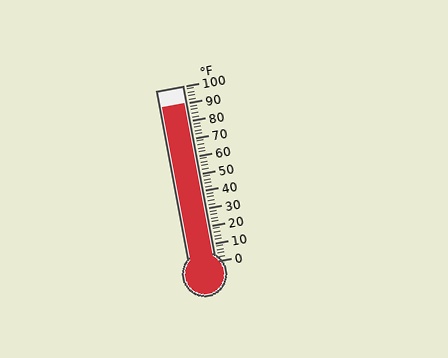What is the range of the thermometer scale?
The thermometer scale ranges from 0°F to 100°F.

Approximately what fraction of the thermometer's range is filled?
The thermometer is filled to approximately 90% of its range.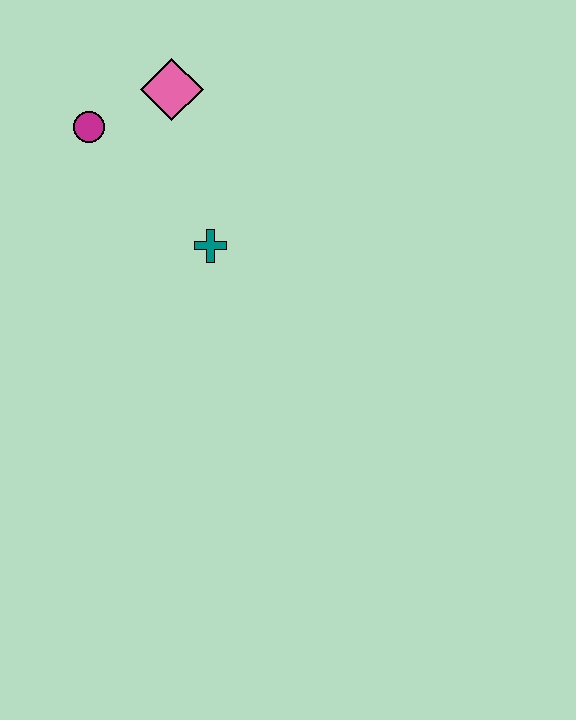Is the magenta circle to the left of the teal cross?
Yes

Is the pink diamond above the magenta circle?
Yes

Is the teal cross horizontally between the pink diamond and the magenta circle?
No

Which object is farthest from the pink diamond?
The teal cross is farthest from the pink diamond.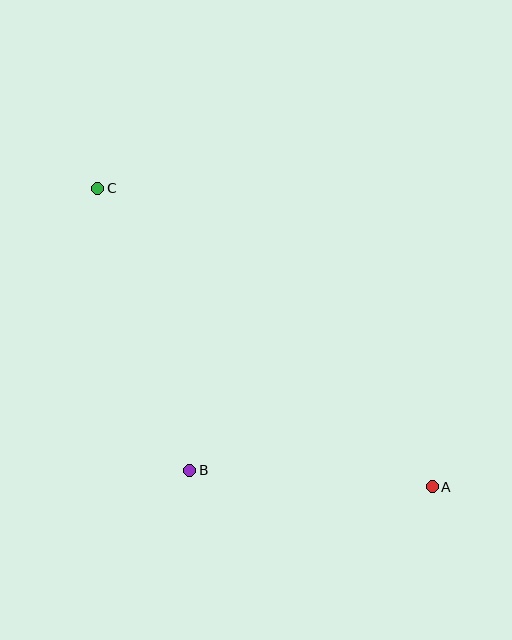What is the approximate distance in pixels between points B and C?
The distance between B and C is approximately 296 pixels.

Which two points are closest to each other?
Points A and B are closest to each other.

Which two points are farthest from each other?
Points A and C are farthest from each other.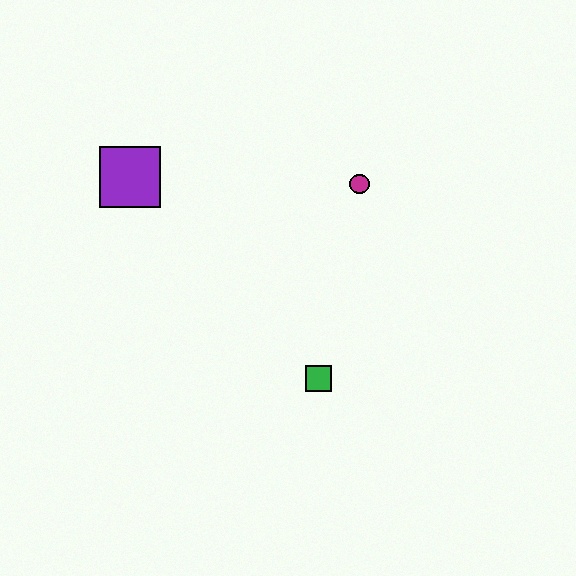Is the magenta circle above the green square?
Yes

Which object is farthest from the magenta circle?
The purple square is farthest from the magenta circle.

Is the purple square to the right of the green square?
No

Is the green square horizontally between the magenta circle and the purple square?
Yes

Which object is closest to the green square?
The magenta circle is closest to the green square.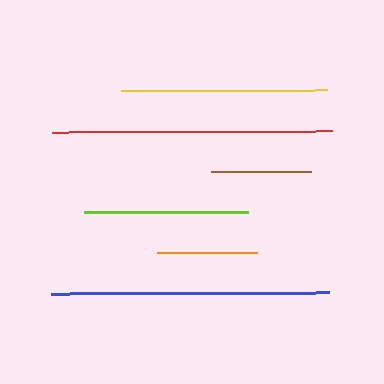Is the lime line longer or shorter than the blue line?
The blue line is longer than the lime line.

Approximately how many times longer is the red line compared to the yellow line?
The red line is approximately 1.4 times the length of the yellow line.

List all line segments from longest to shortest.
From longest to shortest: red, blue, yellow, lime, brown, orange.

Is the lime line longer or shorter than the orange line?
The lime line is longer than the orange line.